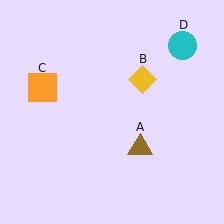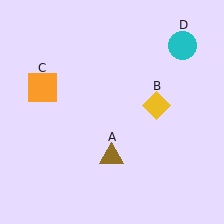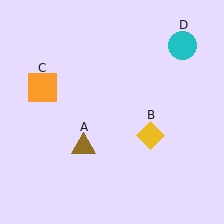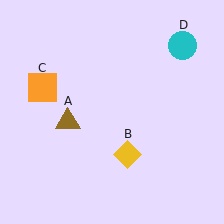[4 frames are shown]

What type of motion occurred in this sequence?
The brown triangle (object A), yellow diamond (object B) rotated clockwise around the center of the scene.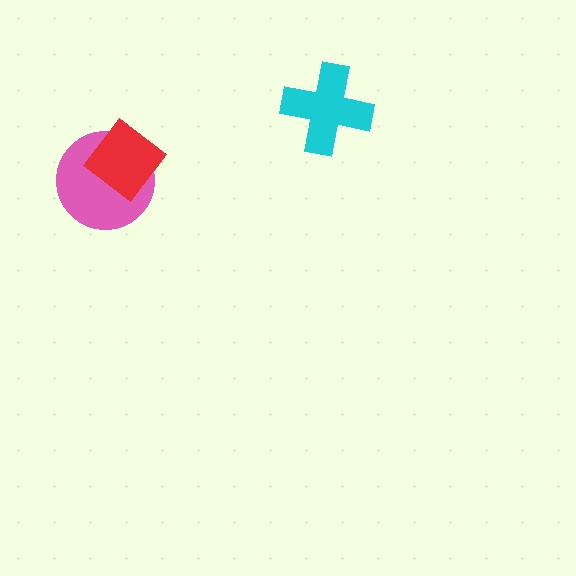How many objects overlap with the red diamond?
1 object overlaps with the red diamond.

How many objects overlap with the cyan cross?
0 objects overlap with the cyan cross.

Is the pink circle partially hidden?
Yes, it is partially covered by another shape.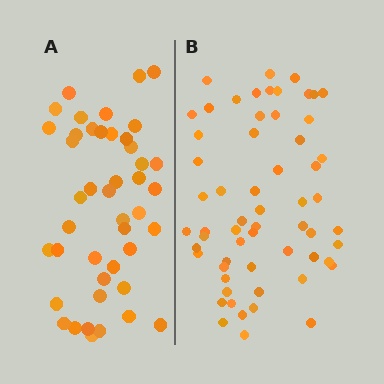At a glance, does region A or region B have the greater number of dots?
Region B (the right region) has more dots.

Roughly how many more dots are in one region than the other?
Region B has approximately 15 more dots than region A.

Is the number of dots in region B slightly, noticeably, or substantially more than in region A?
Region B has noticeably more, but not dramatically so. The ratio is roughly 1.4 to 1.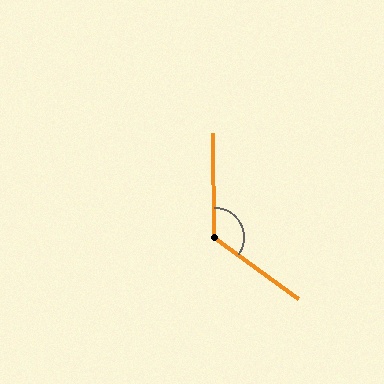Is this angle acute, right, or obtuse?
It is obtuse.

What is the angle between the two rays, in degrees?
Approximately 127 degrees.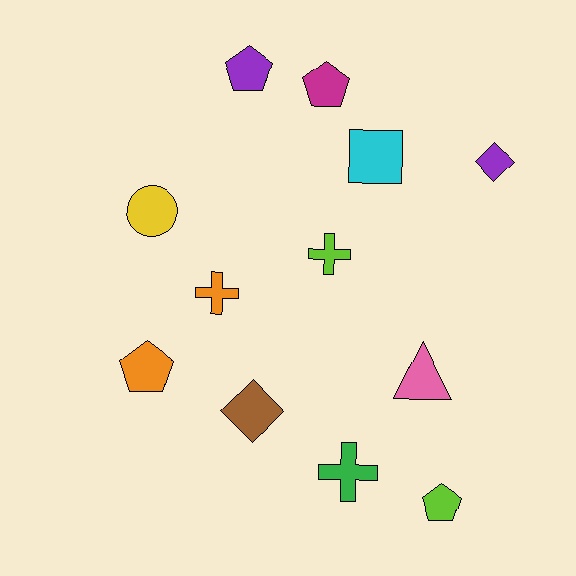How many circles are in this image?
There is 1 circle.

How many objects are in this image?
There are 12 objects.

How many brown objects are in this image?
There is 1 brown object.